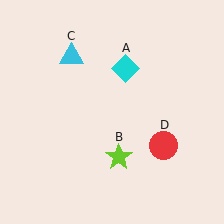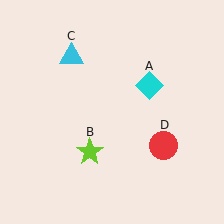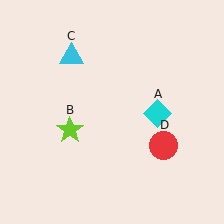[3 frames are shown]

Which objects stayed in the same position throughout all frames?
Cyan triangle (object C) and red circle (object D) remained stationary.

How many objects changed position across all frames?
2 objects changed position: cyan diamond (object A), lime star (object B).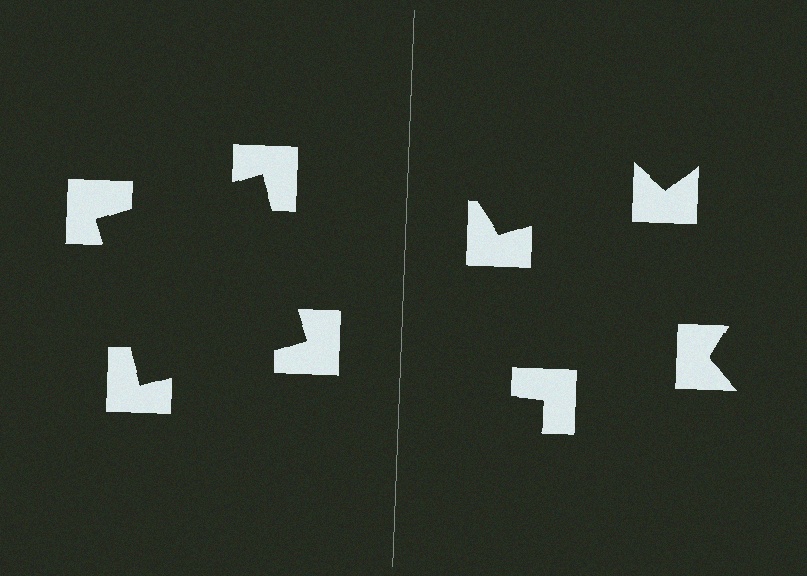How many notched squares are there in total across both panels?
8 — 4 on each side.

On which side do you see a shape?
An illusory square appears on the left side. On the right side the wedge cuts are rotated, so no coherent shape forms.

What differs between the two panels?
The notched squares are positioned identically on both sides; only the wedge orientations differ. On the left they align to a square; on the right they are misaligned.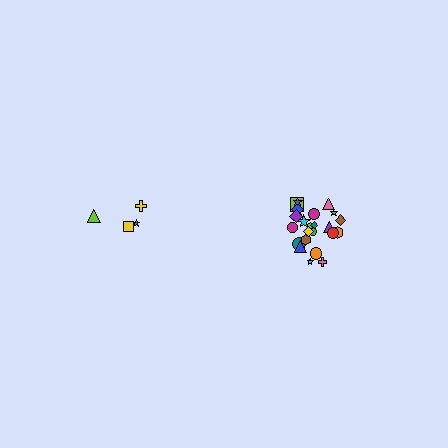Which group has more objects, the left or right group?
The right group.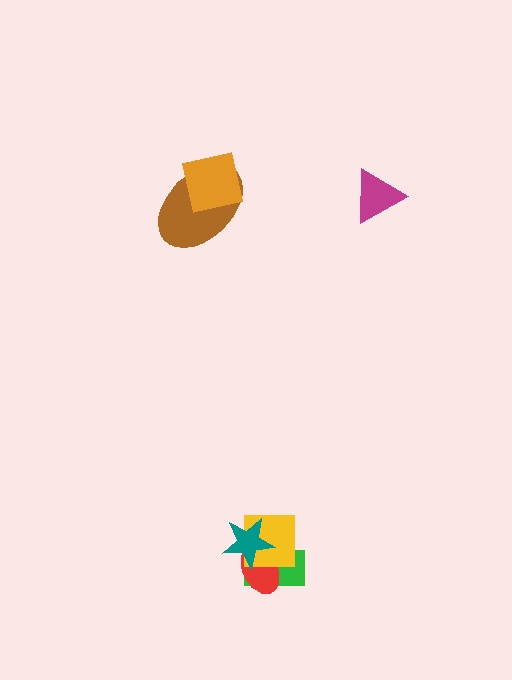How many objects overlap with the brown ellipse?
1 object overlaps with the brown ellipse.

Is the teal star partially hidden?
No, no other shape covers it.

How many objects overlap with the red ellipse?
3 objects overlap with the red ellipse.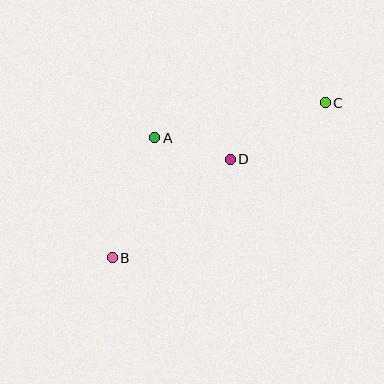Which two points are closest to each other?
Points A and D are closest to each other.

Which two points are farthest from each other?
Points B and C are farthest from each other.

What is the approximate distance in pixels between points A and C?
The distance between A and C is approximately 174 pixels.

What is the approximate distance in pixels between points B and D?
The distance between B and D is approximately 154 pixels.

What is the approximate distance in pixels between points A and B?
The distance between A and B is approximately 128 pixels.